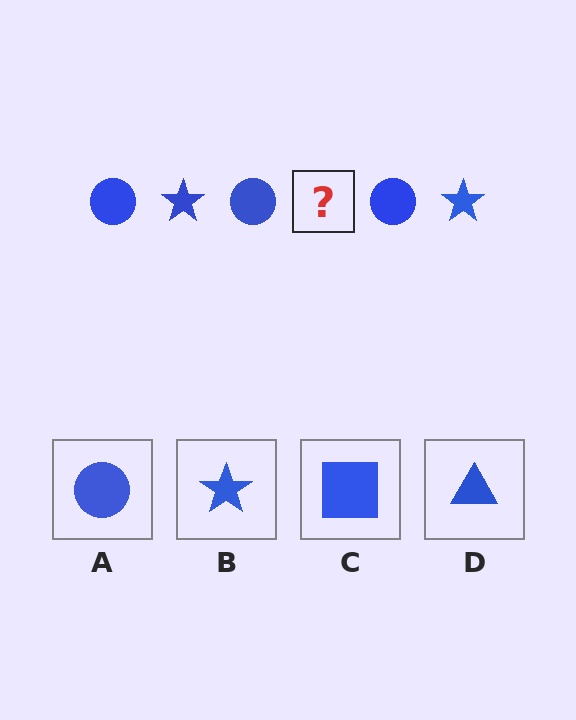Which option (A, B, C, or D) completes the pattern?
B.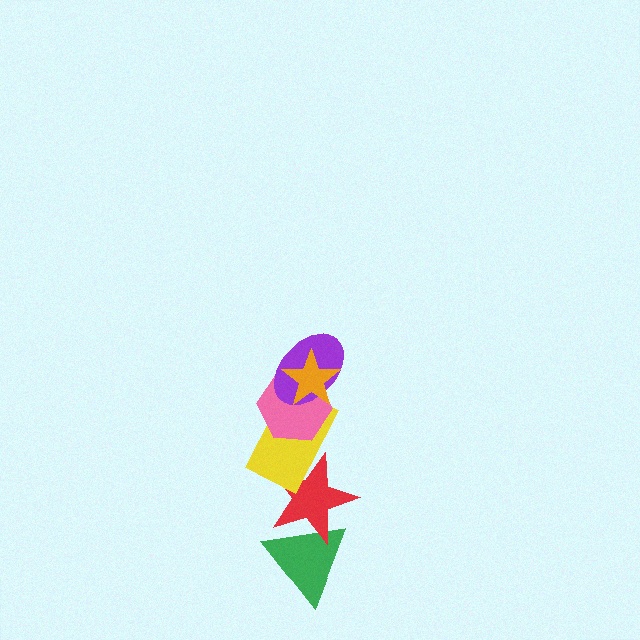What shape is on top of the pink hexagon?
The purple ellipse is on top of the pink hexagon.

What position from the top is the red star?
The red star is 5th from the top.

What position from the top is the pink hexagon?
The pink hexagon is 3rd from the top.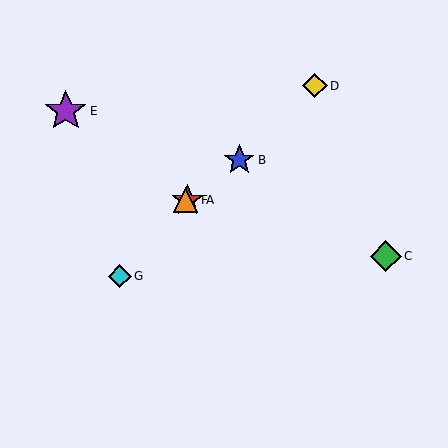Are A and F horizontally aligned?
Yes, both are at y≈200.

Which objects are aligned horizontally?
Objects A, F are aligned horizontally.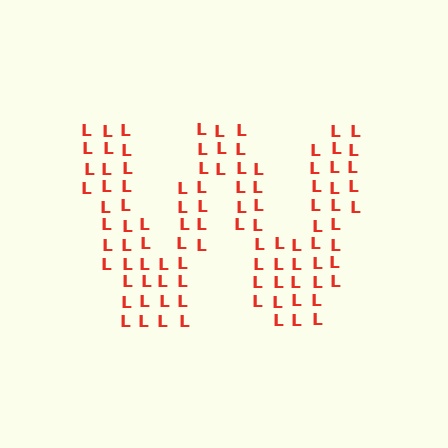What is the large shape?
The large shape is the letter W.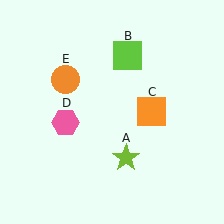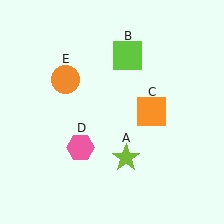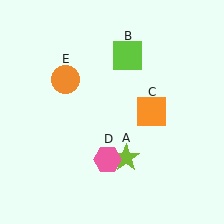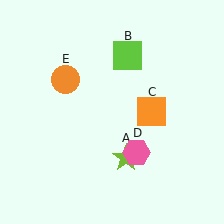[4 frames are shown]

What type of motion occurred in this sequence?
The pink hexagon (object D) rotated counterclockwise around the center of the scene.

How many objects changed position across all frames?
1 object changed position: pink hexagon (object D).